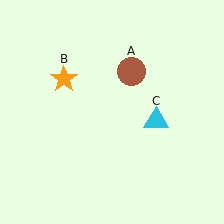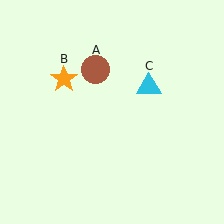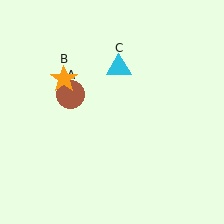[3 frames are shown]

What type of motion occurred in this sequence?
The brown circle (object A), cyan triangle (object C) rotated counterclockwise around the center of the scene.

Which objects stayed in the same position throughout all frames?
Orange star (object B) remained stationary.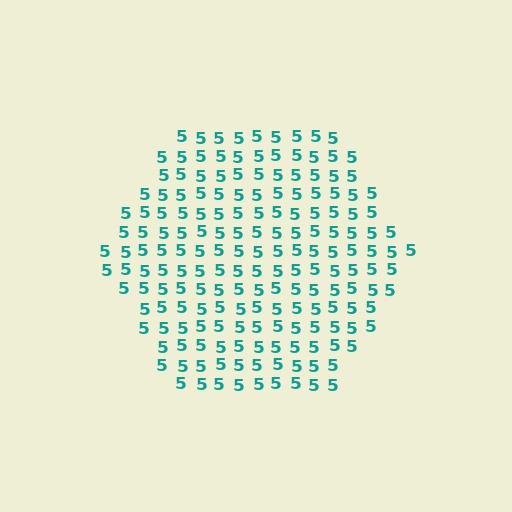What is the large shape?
The large shape is a hexagon.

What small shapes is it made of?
It is made of small digit 5's.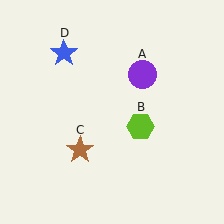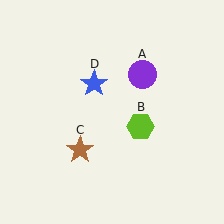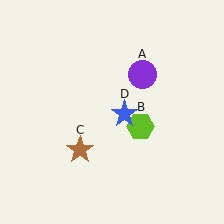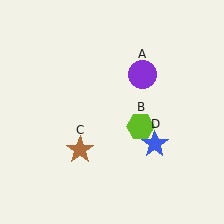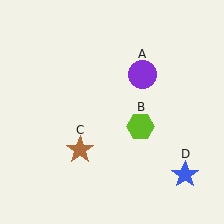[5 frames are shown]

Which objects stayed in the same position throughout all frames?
Purple circle (object A) and lime hexagon (object B) and brown star (object C) remained stationary.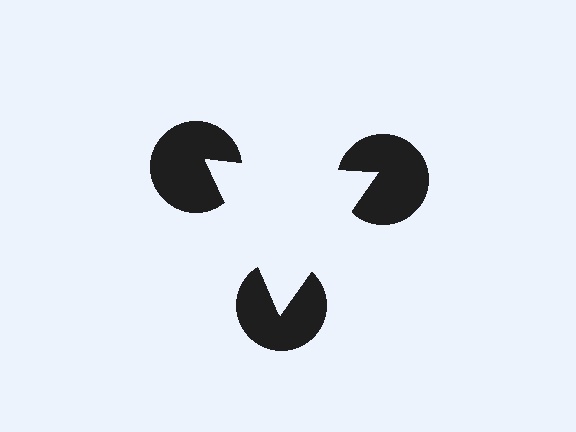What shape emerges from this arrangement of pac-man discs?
An illusory triangle — its edges are inferred from the aligned wedge cuts in the pac-man discs, not physically drawn.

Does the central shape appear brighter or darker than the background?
It typically appears slightly brighter than the background, even though no actual brightness change is drawn.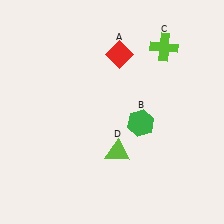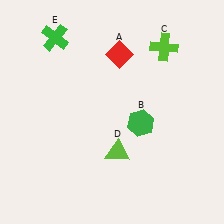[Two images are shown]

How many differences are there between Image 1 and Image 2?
There is 1 difference between the two images.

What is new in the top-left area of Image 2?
A green cross (E) was added in the top-left area of Image 2.